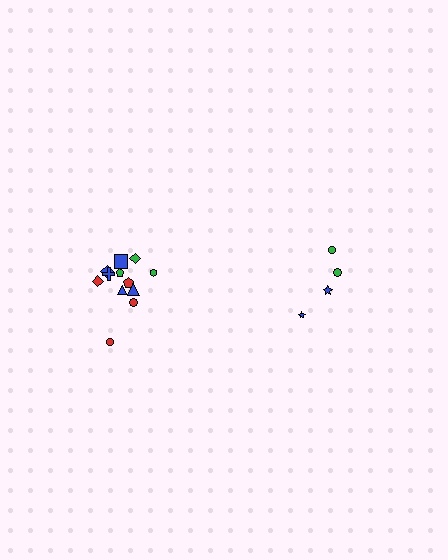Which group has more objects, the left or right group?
The left group.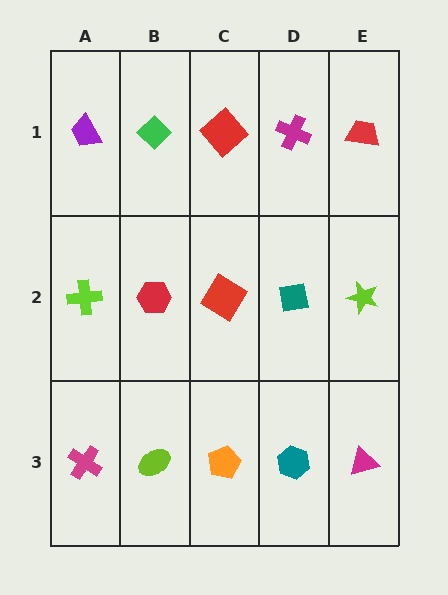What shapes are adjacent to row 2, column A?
A purple trapezoid (row 1, column A), a magenta cross (row 3, column A), a red hexagon (row 2, column B).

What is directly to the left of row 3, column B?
A magenta cross.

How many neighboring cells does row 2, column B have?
4.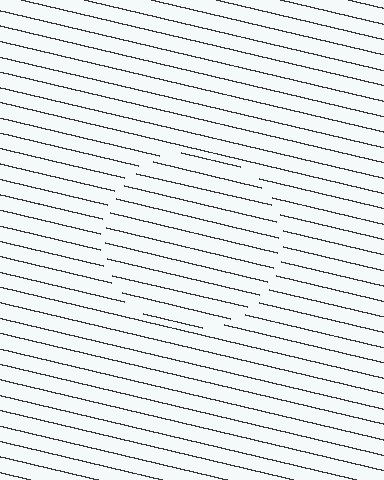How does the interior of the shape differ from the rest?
The interior of the shape contains the same grating, shifted by half a period — the contour is defined by the phase discontinuity where line-ends from the inner and outer gratings abut.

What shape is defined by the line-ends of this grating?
An illusory circle. The interior of the shape contains the same grating, shifted by half a period — the contour is defined by the phase discontinuity where line-ends from the inner and outer gratings abut.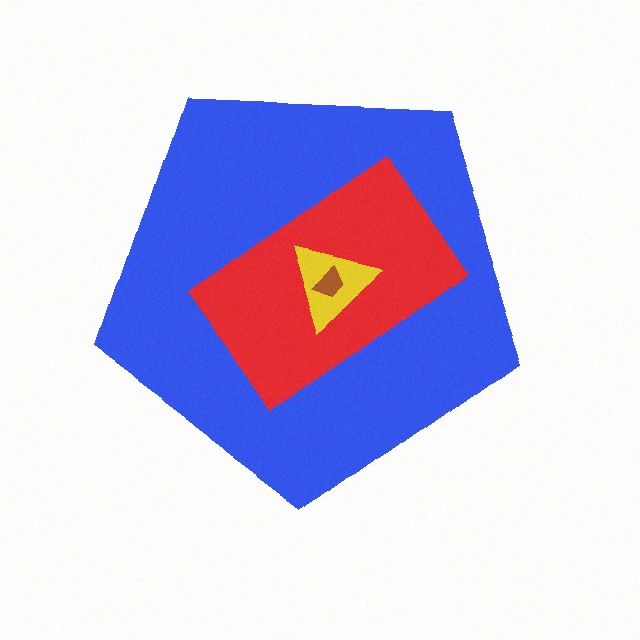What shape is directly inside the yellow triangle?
The brown trapezoid.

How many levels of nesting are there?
4.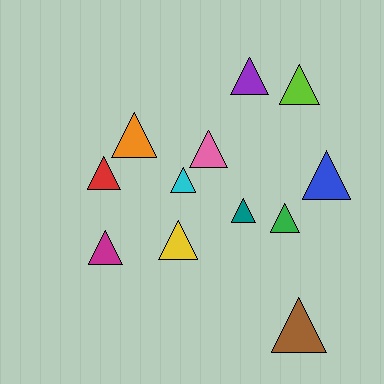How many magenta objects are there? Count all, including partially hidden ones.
There is 1 magenta object.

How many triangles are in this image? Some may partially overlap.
There are 12 triangles.